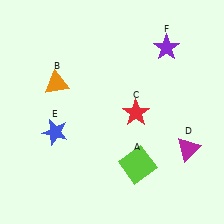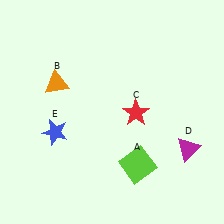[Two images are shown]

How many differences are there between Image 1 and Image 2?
There is 1 difference between the two images.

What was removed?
The purple star (F) was removed in Image 2.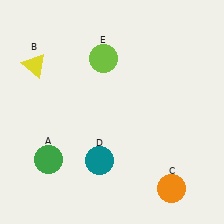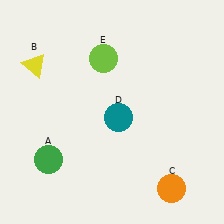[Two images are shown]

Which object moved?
The teal circle (D) moved up.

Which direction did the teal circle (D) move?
The teal circle (D) moved up.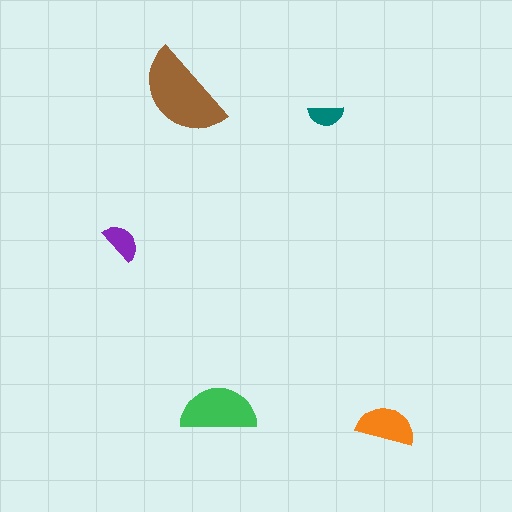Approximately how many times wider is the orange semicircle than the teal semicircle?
About 1.5 times wider.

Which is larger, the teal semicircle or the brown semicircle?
The brown one.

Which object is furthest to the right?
The orange semicircle is rightmost.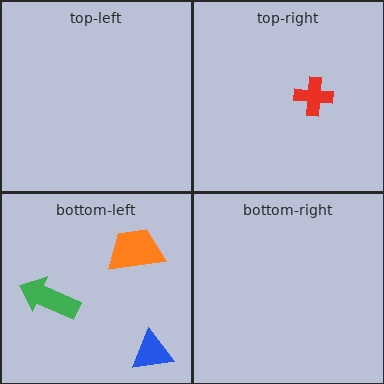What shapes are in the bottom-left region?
The green arrow, the blue triangle, the orange trapezoid.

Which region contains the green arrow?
The bottom-left region.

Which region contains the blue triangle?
The bottom-left region.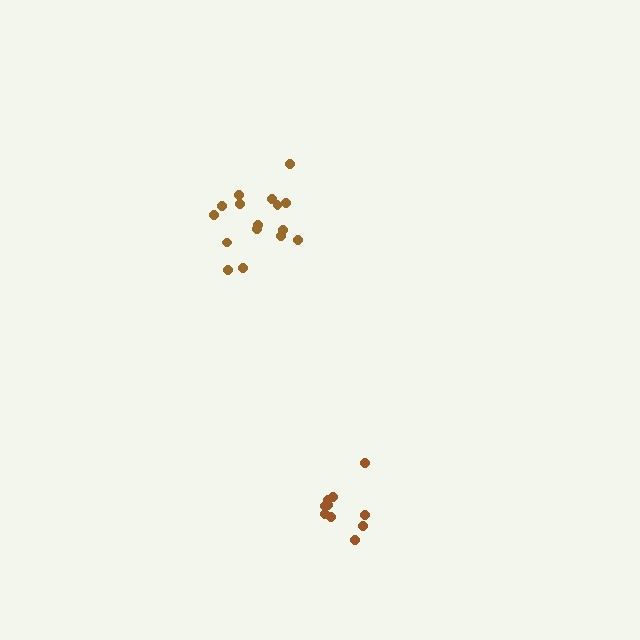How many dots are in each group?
Group 1: 10 dots, Group 2: 16 dots (26 total).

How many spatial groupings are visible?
There are 2 spatial groupings.